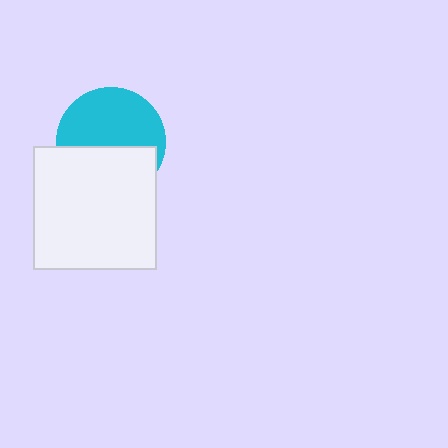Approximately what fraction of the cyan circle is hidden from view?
Roughly 45% of the cyan circle is hidden behind the white square.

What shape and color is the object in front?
The object in front is a white square.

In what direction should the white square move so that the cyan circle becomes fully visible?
The white square should move down. That is the shortest direction to clear the overlap and leave the cyan circle fully visible.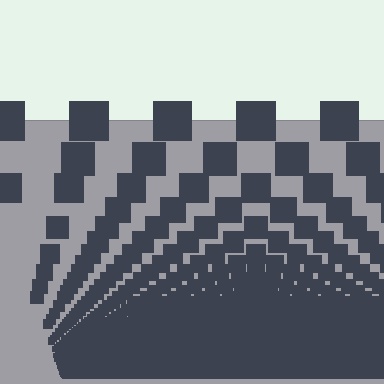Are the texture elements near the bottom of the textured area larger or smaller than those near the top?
Smaller. The gradient is inverted — elements near the bottom are smaller and denser.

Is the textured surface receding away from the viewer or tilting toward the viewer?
The surface appears to tilt toward the viewer. Texture elements get larger and sparser toward the top.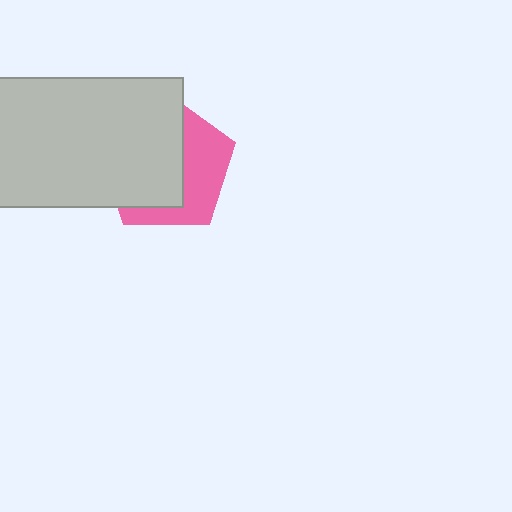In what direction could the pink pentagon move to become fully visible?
The pink pentagon could move right. That would shift it out from behind the light gray rectangle entirely.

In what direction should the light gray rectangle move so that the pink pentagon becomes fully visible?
The light gray rectangle should move left. That is the shortest direction to clear the overlap and leave the pink pentagon fully visible.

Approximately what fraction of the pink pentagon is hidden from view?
Roughly 58% of the pink pentagon is hidden behind the light gray rectangle.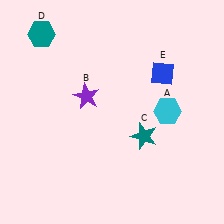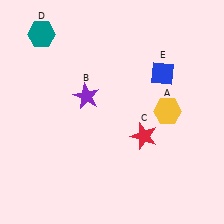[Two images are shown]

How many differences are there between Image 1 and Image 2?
There are 2 differences between the two images.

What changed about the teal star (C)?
In Image 1, C is teal. In Image 2, it changed to red.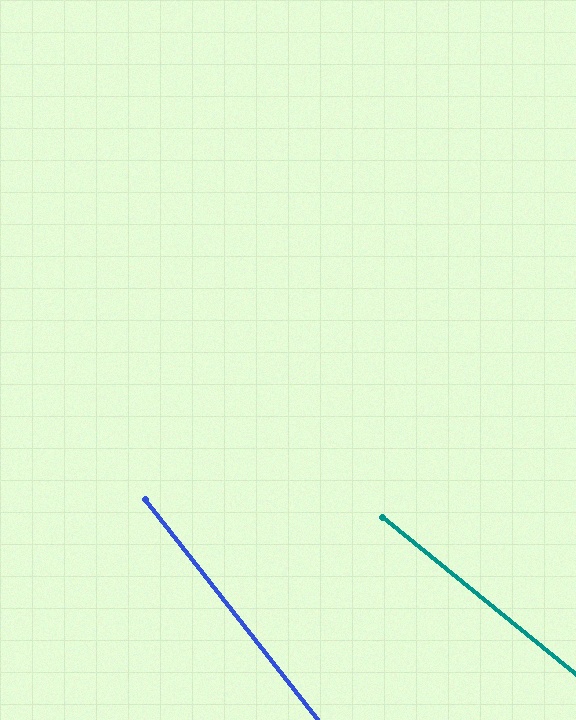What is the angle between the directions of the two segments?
Approximately 13 degrees.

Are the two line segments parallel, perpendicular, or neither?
Neither parallel nor perpendicular — they differ by about 13°.